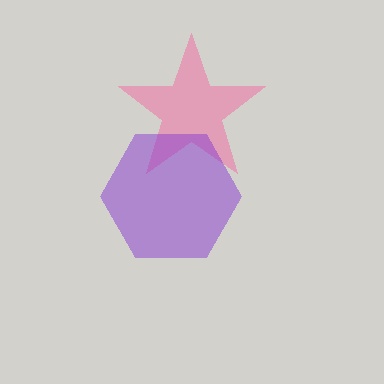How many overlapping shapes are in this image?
There are 2 overlapping shapes in the image.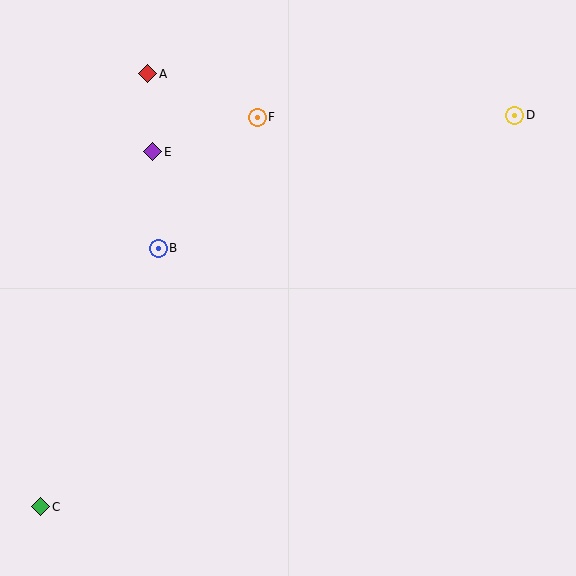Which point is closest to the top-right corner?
Point D is closest to the top-right corner.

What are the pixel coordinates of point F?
Point F is at (257, 117).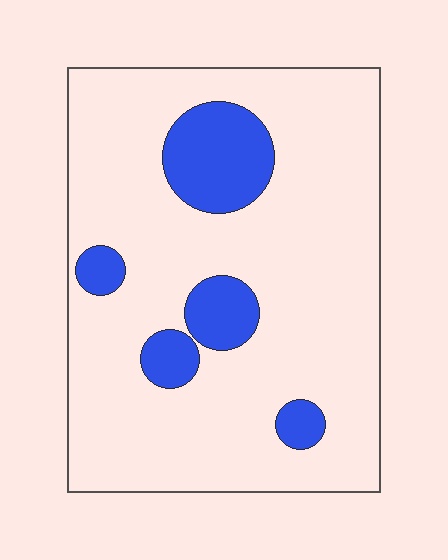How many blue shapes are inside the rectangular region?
5.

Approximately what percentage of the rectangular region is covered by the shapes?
Approximately 15%.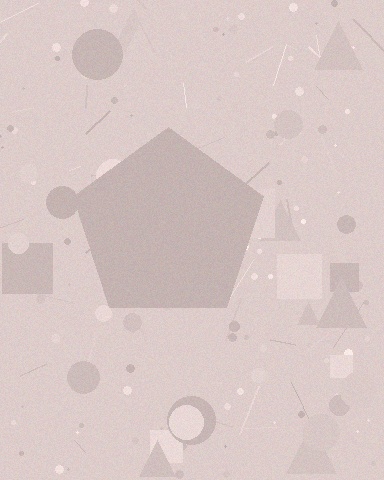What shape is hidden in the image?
A pentagon is hidden in the image.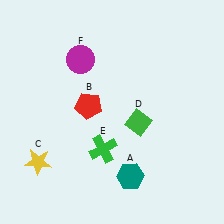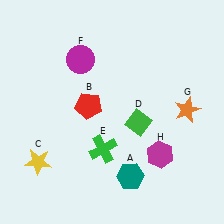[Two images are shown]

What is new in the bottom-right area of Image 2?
A magenta hexagon (H) was added in the bottom-right area of Image 2.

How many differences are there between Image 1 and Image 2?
There are 2 differences between the two images.